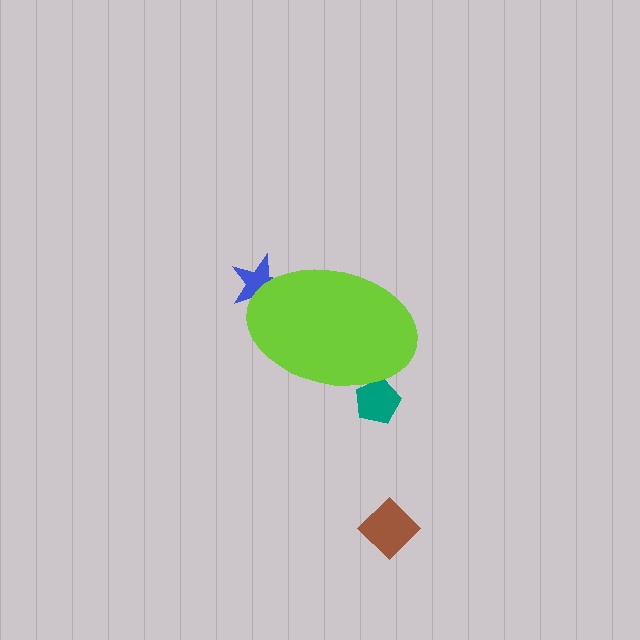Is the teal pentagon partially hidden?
Yes, the teal pentagon is partially hidden behind the lime ellipse.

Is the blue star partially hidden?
Yes, the blue star is partially hidden behind the lime ellipse.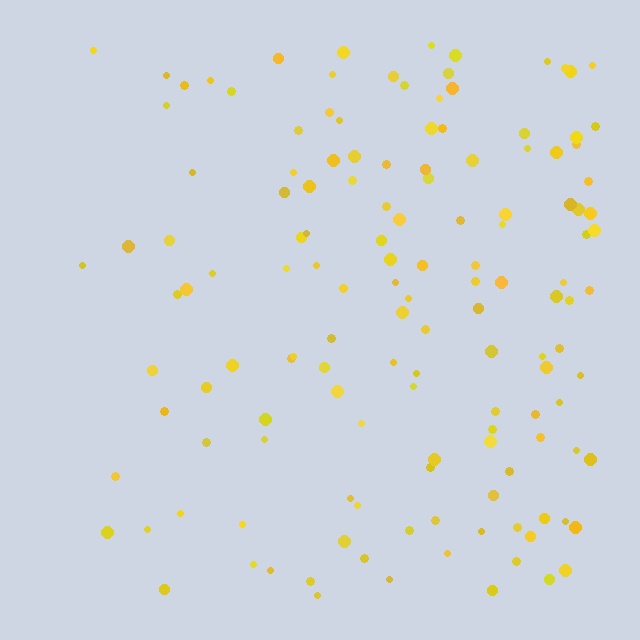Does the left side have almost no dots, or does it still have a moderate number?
Still a moderate number, just noticeably fewer than the right.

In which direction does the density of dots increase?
From left to right, with the right side densest.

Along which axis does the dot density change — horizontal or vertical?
Horizontal.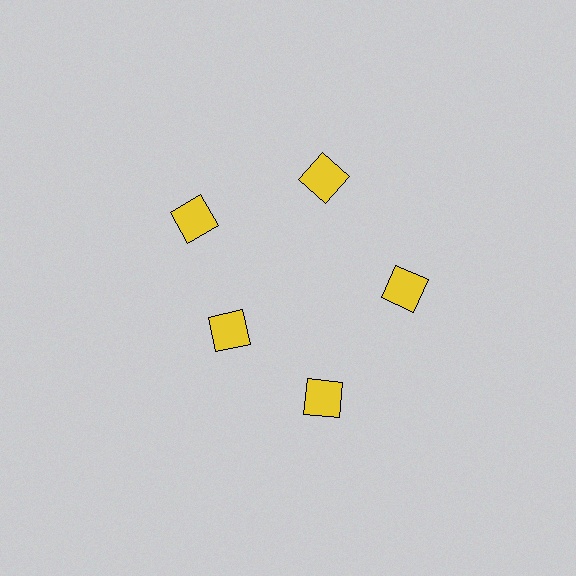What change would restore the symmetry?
The symmetry would be restored by moving it outward, back onto the ring so that all 5 squares sit at equal angles and equal distance from the center.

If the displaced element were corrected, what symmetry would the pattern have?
It would have 5-fold rotational symmetry — the pattern would map onto itself every 72 degrees.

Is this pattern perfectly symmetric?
No. The 5 yellow squares are arranged in a ring, but one element near the 8 o'clock position is pulled inward toward the center, breaking the 5-fold rotational symmetry.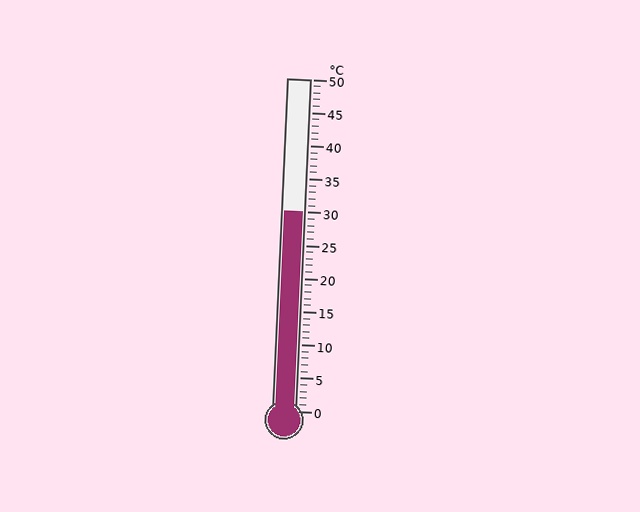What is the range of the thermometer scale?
The thermometer scale ranges from 0°C to 50°C.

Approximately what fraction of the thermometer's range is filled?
The thermometer is filled to approximately 60% of its range.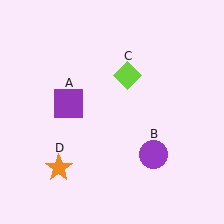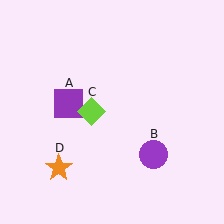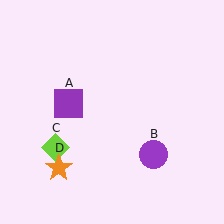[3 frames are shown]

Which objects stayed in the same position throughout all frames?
Purple square (object A) and purple circle (object B) and orange star (object D) remained stationary.